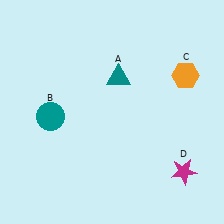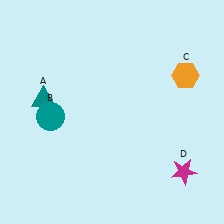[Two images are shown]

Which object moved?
The teal triangle (A) moved left.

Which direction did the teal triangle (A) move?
The teal triangle (A) moved left.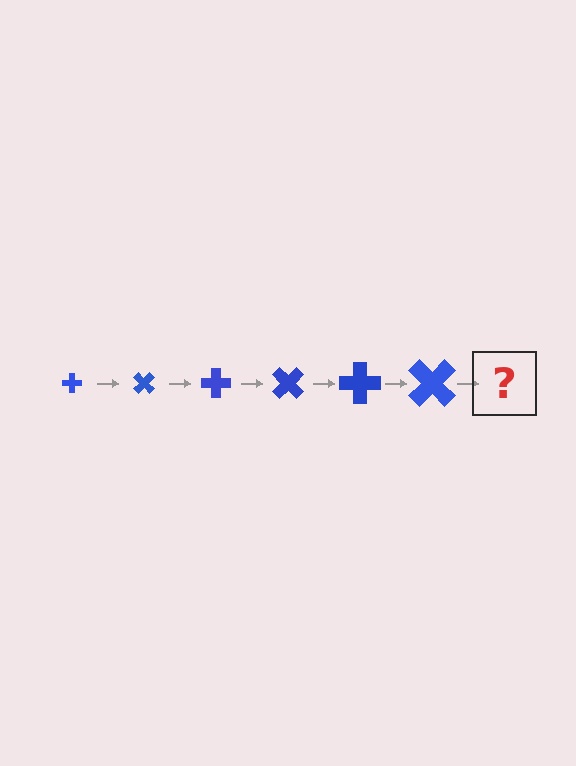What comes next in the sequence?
The next element should be a cross, larger than the previous one and rotated 270 degrees from the start.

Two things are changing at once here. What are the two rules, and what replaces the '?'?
The two rules are that the cross grows larger each step and it rotates 45 degrees each step. The '?' should be a cross, larger than the previous one and rotated 270 degrees from the start.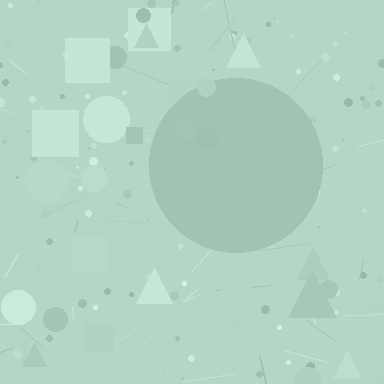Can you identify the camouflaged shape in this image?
The camouflaged shape is a circle.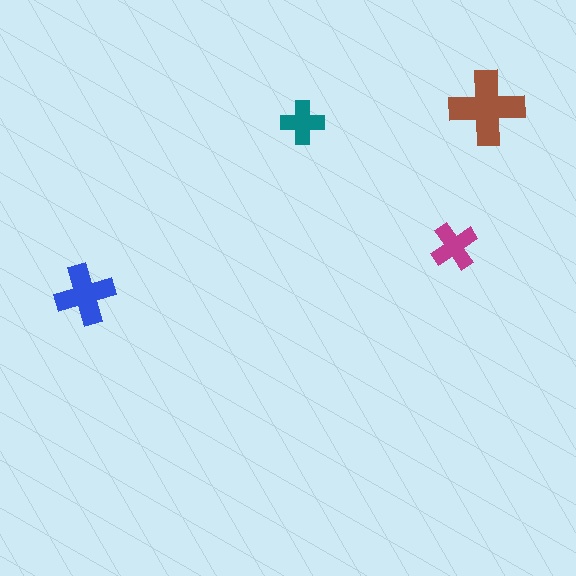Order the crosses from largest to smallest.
the brown one, the blue one, the magenta one, the teal one.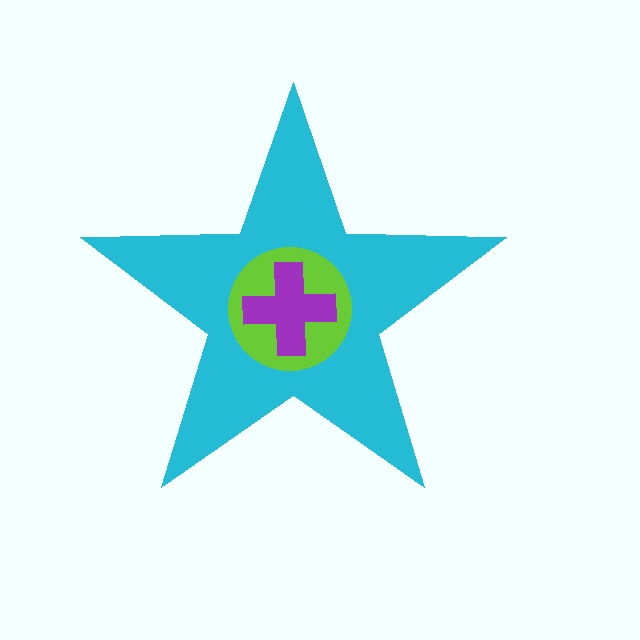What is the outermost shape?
The cyan star.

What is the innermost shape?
The purple cross.